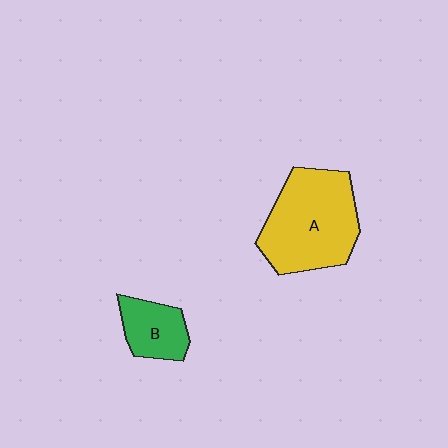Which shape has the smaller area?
Shape B (green).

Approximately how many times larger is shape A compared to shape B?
Approximately 2.4 times.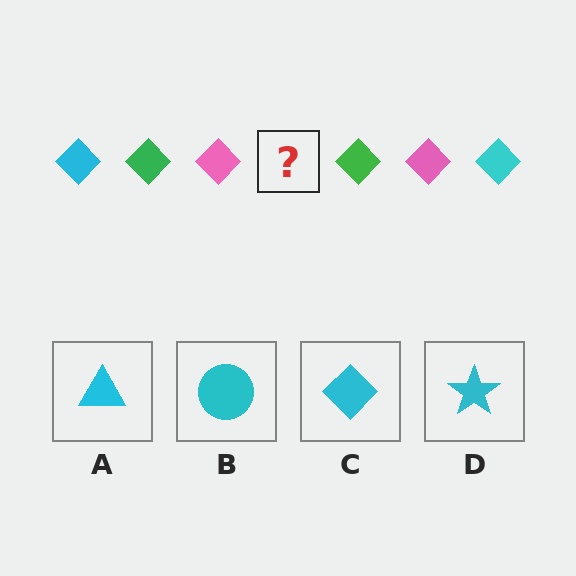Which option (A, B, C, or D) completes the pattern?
C.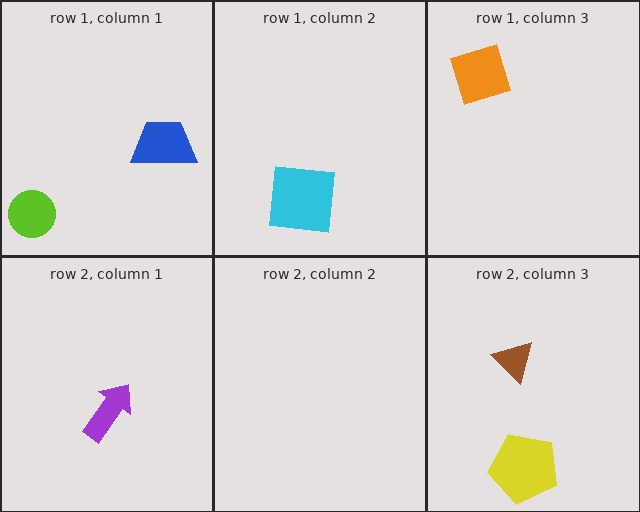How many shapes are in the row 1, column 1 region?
2.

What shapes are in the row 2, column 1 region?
The purple arrow.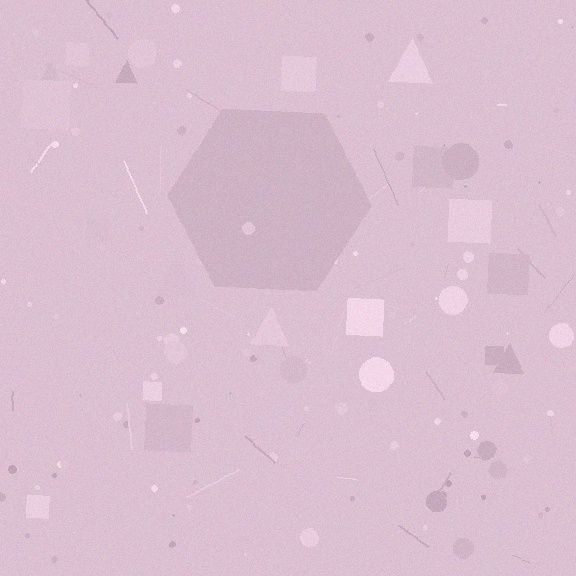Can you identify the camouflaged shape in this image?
The camouflaged shape is a hexagon.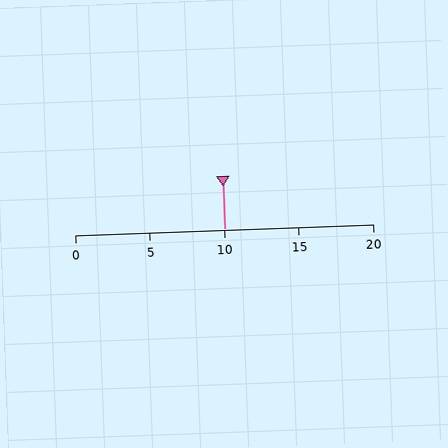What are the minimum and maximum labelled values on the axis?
The axis runs from 0 to 20.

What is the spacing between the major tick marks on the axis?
The major ticks are spaced 5 apart.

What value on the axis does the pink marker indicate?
The marker indicates approximately 10.